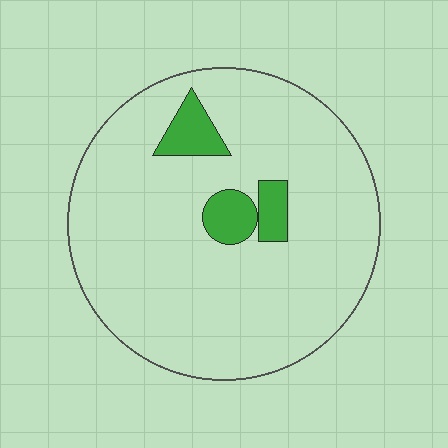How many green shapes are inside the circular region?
3.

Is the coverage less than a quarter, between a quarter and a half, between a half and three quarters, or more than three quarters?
Less than a quarter.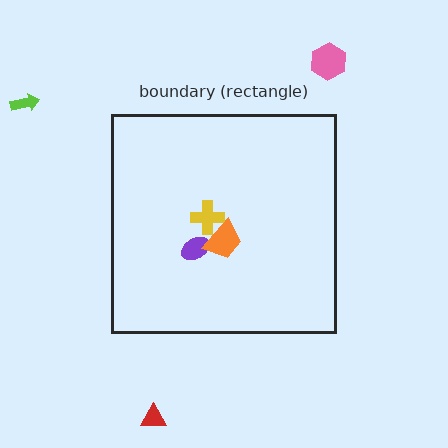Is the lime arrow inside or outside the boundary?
Outside.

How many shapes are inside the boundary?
3 inside, 3 outside.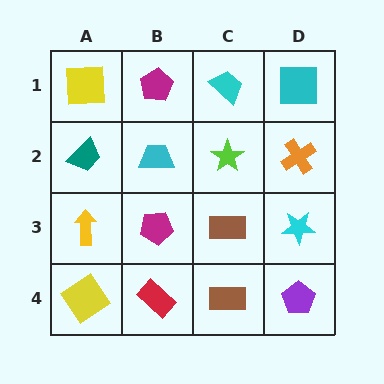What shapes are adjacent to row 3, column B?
A cyan trapezoid (row 2, column B), a red rectangle (row 4, column B), a yellow arrow (row 3, column A), a brown rectangle (row 3, column C).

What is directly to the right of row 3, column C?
A cyan star.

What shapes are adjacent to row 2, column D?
A cyan square (row 1, column D), a cyan star (row 3, column D), a lime star (row 2, column C).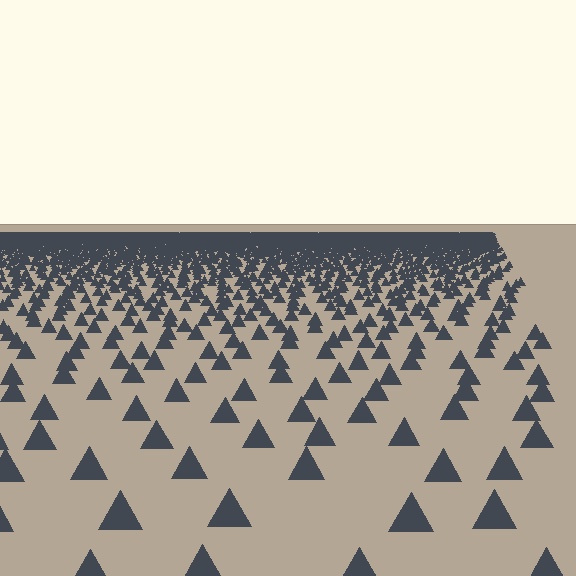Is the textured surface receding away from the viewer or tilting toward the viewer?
The surface is receding away from the viewer. Texture elements get smaller and denser toward the top.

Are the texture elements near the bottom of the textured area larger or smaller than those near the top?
Larger. Near the bottom, elements are closer to the viewer and appear at a bigger on-screen size.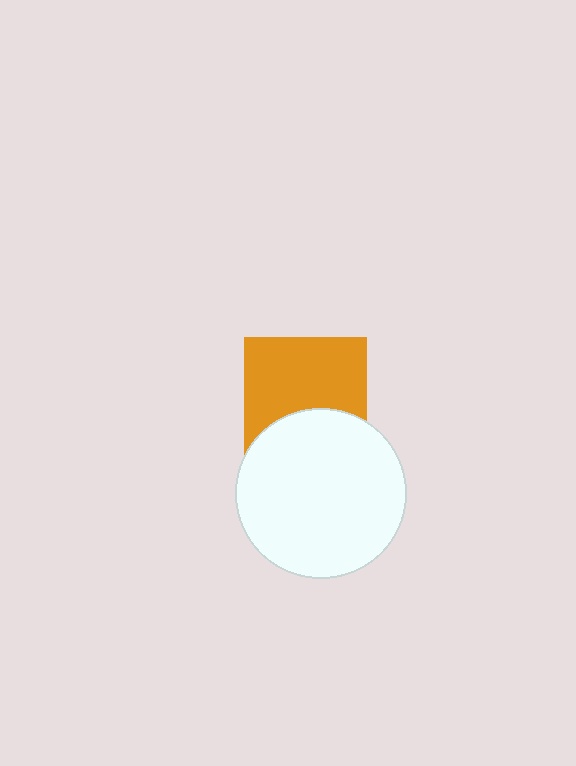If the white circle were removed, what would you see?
You would see the complete orange square.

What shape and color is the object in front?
The object in front is a white circle.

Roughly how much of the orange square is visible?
Most of it is visible (roughly 66%).